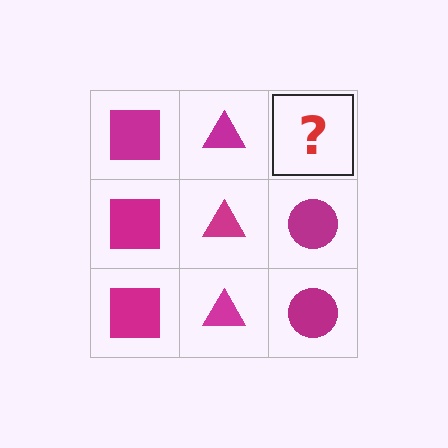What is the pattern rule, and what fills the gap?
The rule is that each column has a consistent shape. The gap should be filled with a magenta circle.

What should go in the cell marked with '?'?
The missing cell should contain a magenta circle.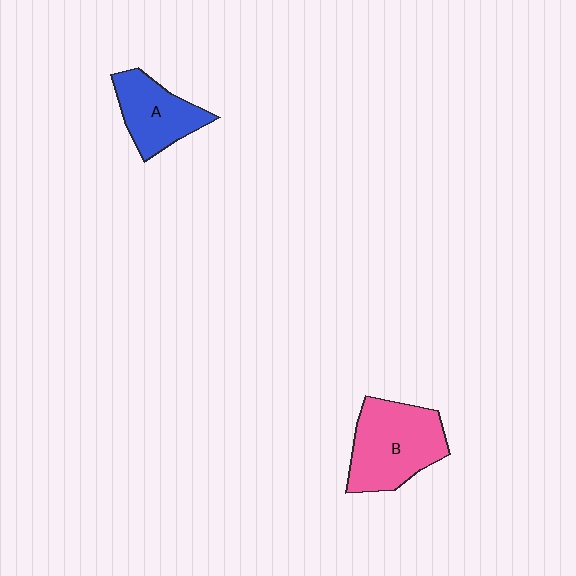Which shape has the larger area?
Shape B (pink).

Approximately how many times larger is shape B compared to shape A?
Approximately 1.4 times.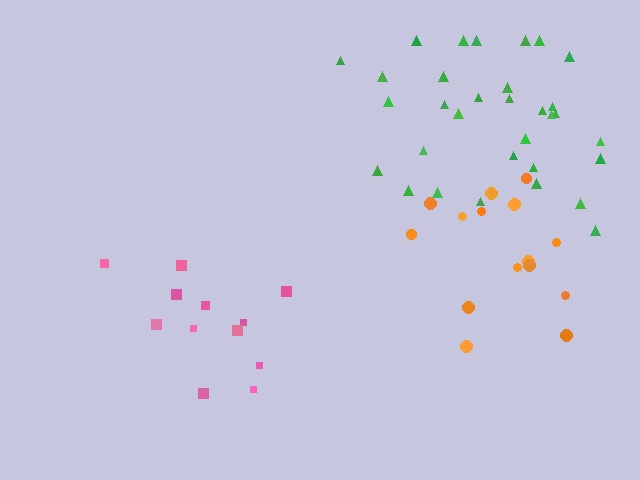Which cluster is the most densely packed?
Green.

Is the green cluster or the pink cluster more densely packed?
Green.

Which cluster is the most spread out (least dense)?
Orange.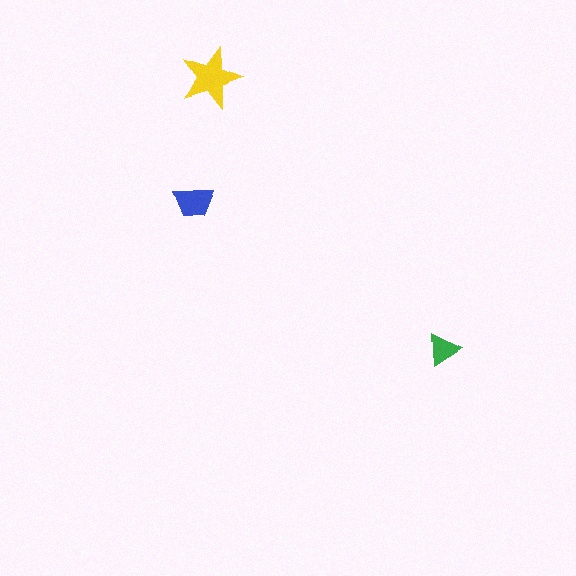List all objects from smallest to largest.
The green triangle, the blue trapezoid, the yellow star.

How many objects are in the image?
There are 3 objects in the image.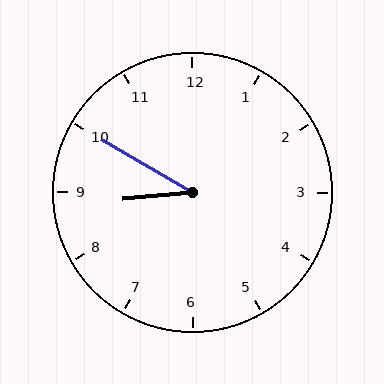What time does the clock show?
8:50.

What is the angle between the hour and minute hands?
Approximately 35 degrees.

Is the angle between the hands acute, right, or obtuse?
It is acute.